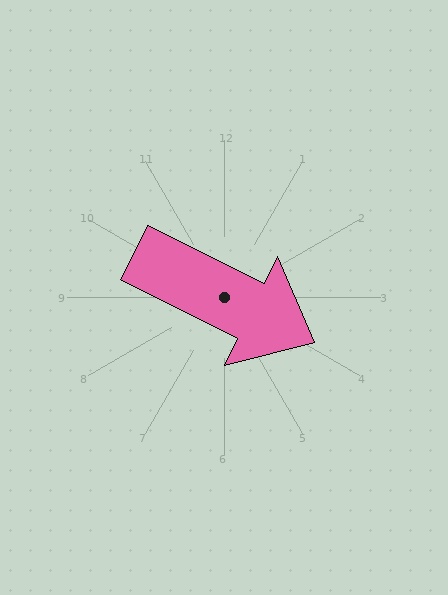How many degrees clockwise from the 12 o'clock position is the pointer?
Approximately 116 degrees.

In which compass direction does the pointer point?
Southeast.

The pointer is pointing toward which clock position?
Roughly 4 o'clock.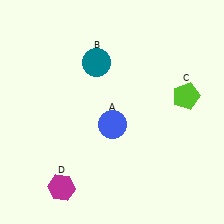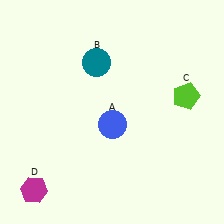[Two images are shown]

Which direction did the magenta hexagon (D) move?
The magenta hexagon (D) moved left.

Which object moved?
The magenta hexagon (D) moved left.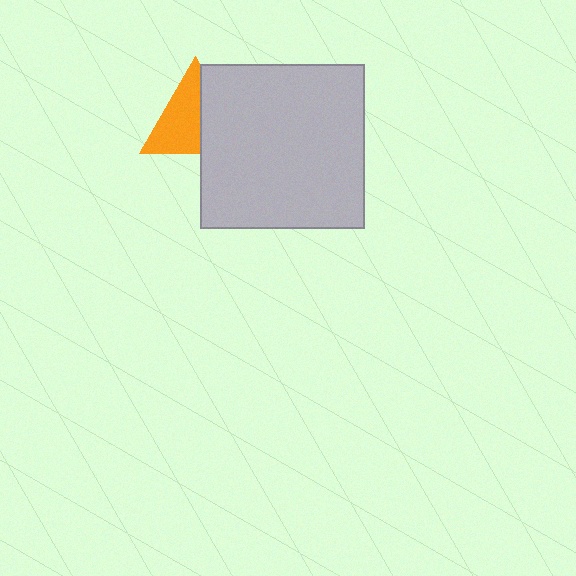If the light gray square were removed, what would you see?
You would see the complete orange triangle.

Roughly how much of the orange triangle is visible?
About half of it is visible (roughly 57%).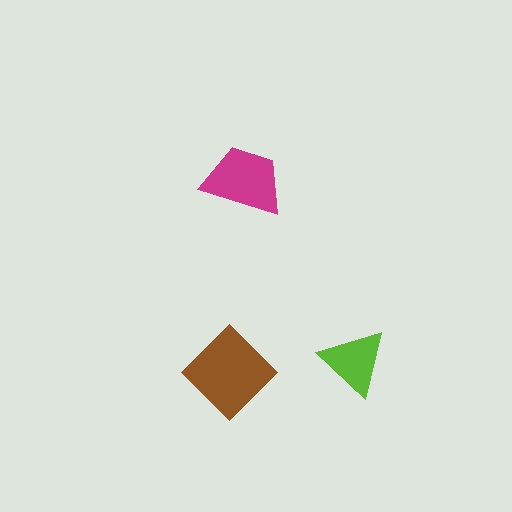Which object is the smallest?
The lime triangle.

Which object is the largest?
The brown diamond.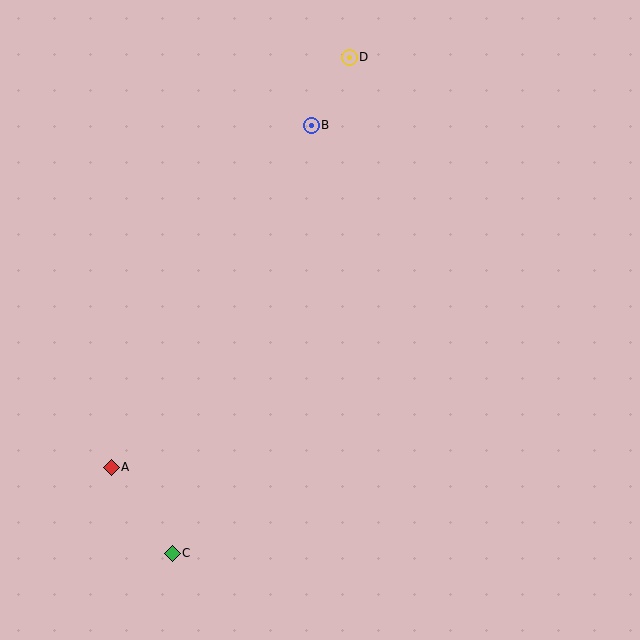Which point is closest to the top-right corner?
Point D is closest to the top-right corner.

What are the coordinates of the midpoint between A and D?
The midpoint between A and D is at (230, 262).